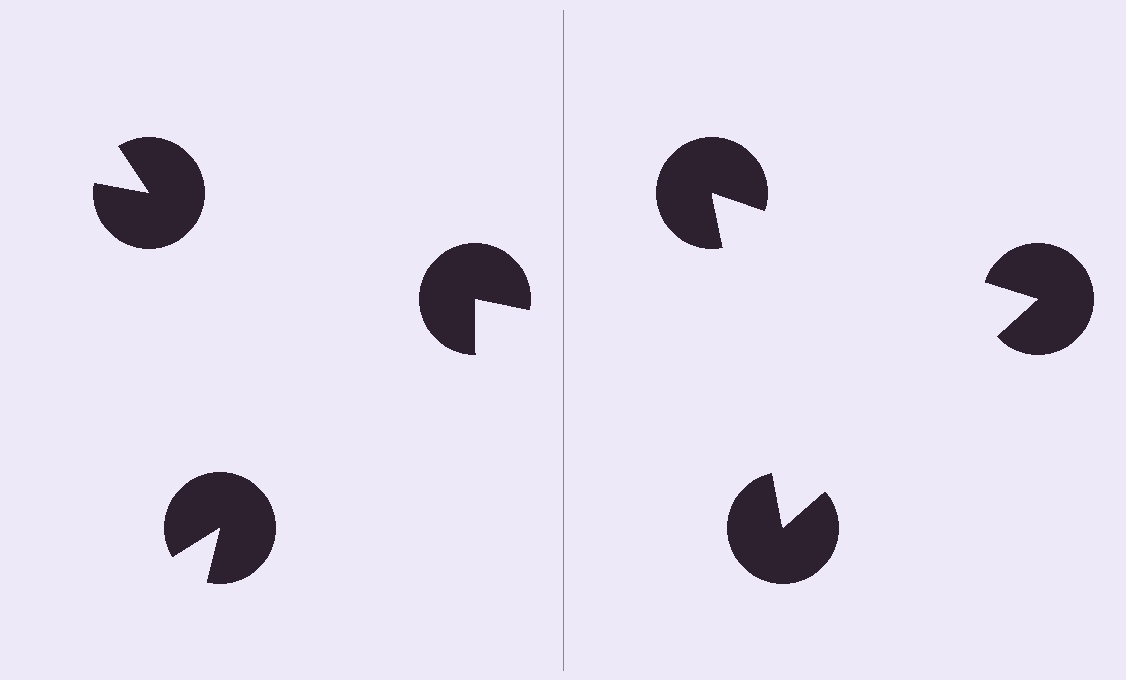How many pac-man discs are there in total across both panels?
6 — 3 on each side.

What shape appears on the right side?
An illusory triangle.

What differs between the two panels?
The pac-man discs are positioned identically on both sides; only the wedge orientations differ. On the right they align to a triangle; on the left they are misaligned.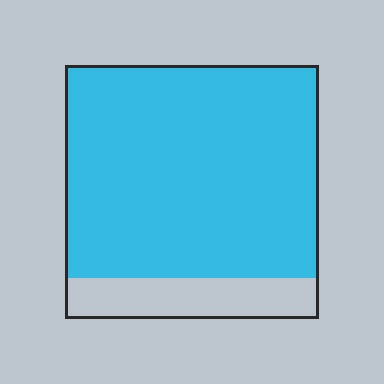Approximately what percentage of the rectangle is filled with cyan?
Approximately 85%.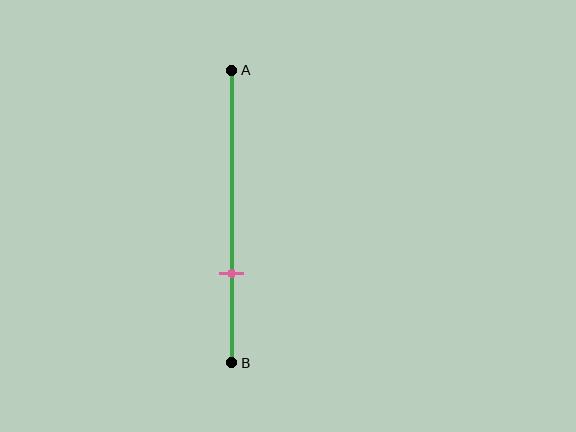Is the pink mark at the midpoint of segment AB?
No, the mark is at about 70% from A, not at the 50% midpoint.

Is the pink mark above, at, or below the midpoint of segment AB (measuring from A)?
The pink mark is below the midpoint of segment AB.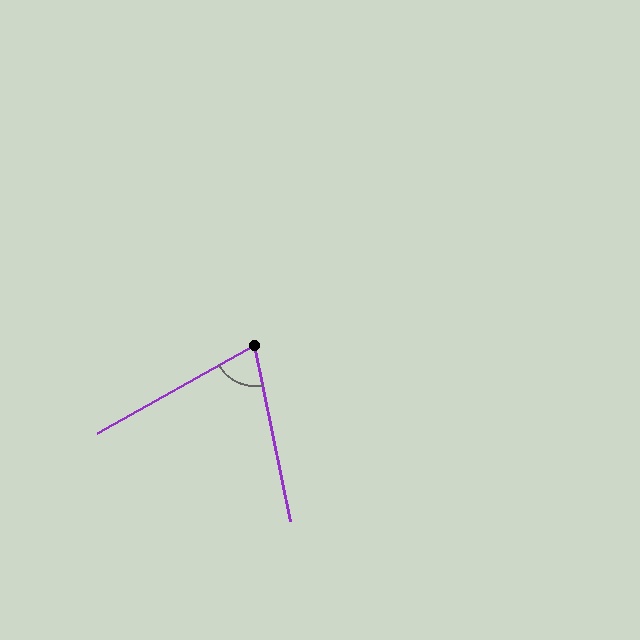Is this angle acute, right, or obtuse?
It is acute.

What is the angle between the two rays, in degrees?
Approximately 72 degrees.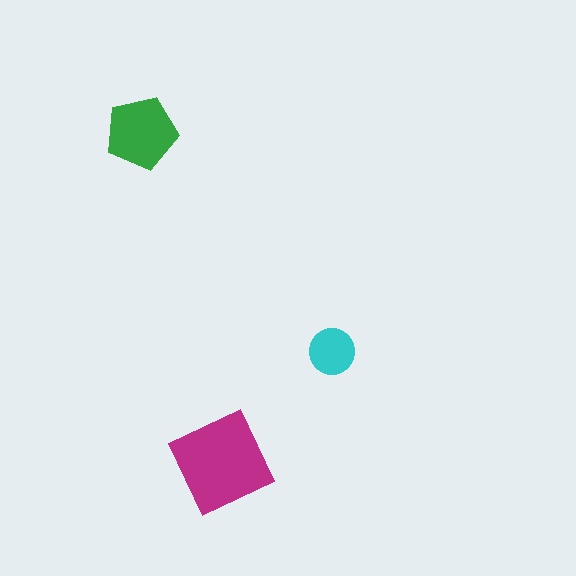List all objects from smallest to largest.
The cyan circle, the green pentagon, the magenta square.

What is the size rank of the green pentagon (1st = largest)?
2nd.